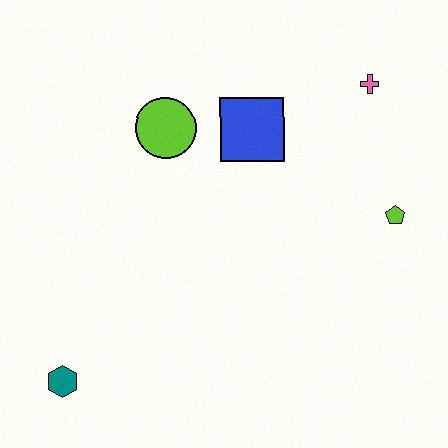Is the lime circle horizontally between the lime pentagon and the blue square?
No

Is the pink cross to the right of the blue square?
Yes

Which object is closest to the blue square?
The lime circle is closest to the blue square.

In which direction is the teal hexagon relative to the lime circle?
The teal hexagon is below the lime circle.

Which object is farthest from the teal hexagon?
The pink cross is farthest from the teal hexagon.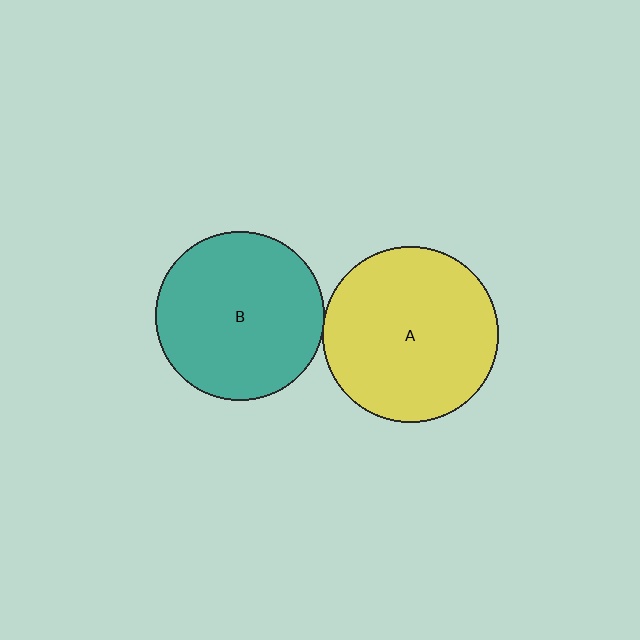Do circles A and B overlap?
Yes.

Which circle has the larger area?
Circle A (yellow).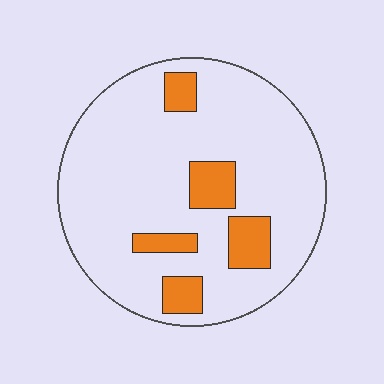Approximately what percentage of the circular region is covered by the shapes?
Approximately 15%.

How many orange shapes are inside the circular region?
5.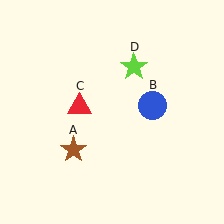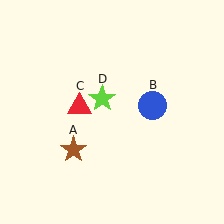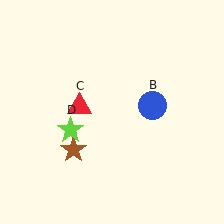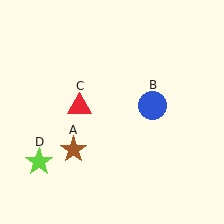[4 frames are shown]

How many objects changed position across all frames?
1 object changed position: lime star (object D).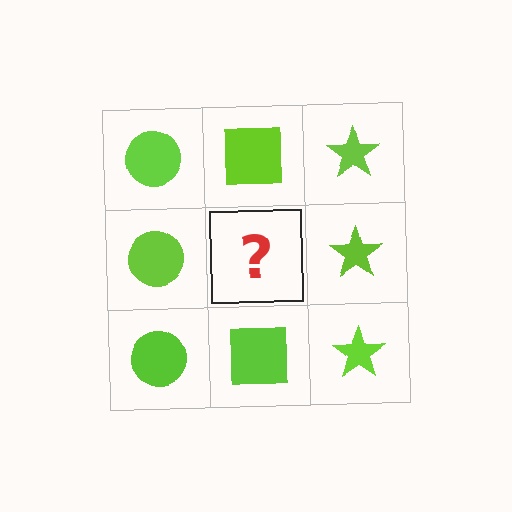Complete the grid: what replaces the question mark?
The question mark should be replaced with a lime square.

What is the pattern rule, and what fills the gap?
The rule is that each column has a consistent shape. The gap should be filled with a lime square.